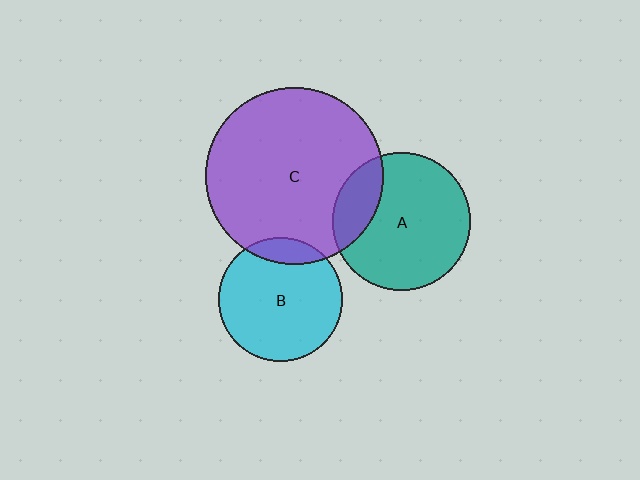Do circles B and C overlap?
Yes.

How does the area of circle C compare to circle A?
Approximately 1.6 times.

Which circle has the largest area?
Circle C (purple).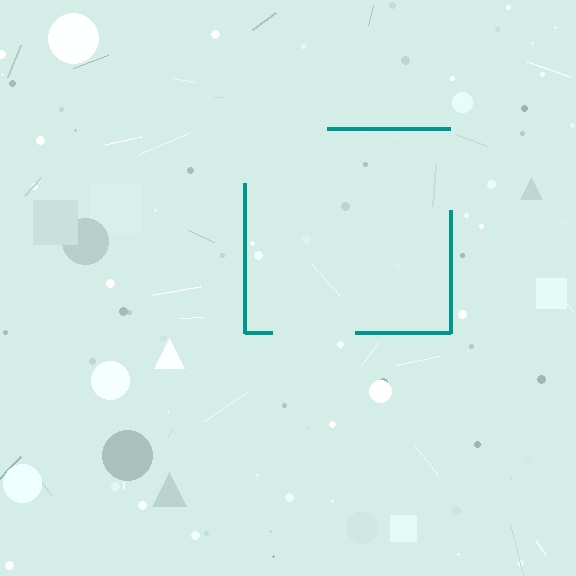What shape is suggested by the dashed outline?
The dashed outline suggests a square.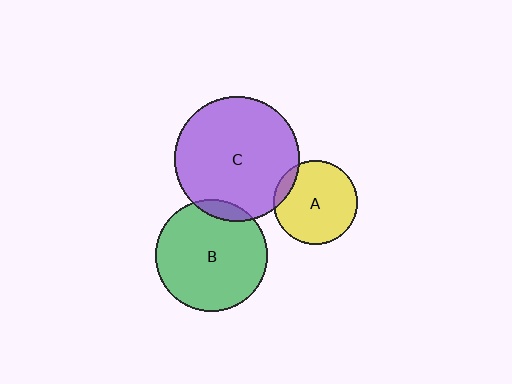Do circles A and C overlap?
Yes.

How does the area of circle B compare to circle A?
Approximately 1.8 times.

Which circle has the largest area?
Circle C (purple).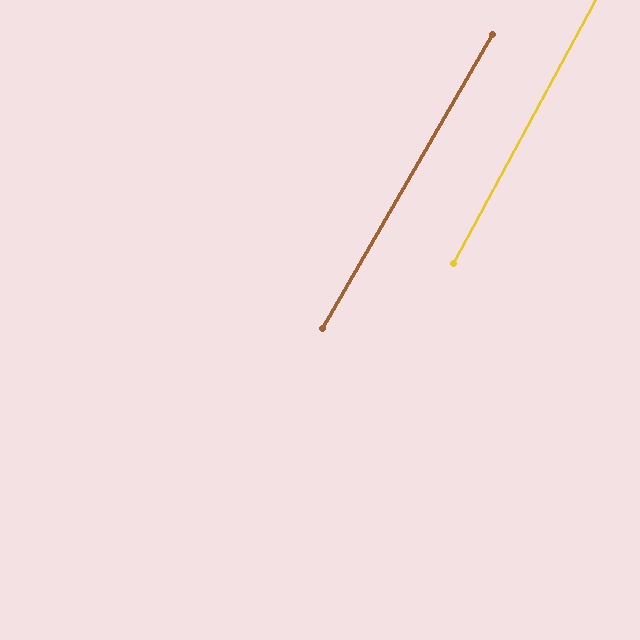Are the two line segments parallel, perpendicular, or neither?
Parallel — their directions differ by only 1.9°.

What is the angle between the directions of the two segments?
Approximately 2 degrees.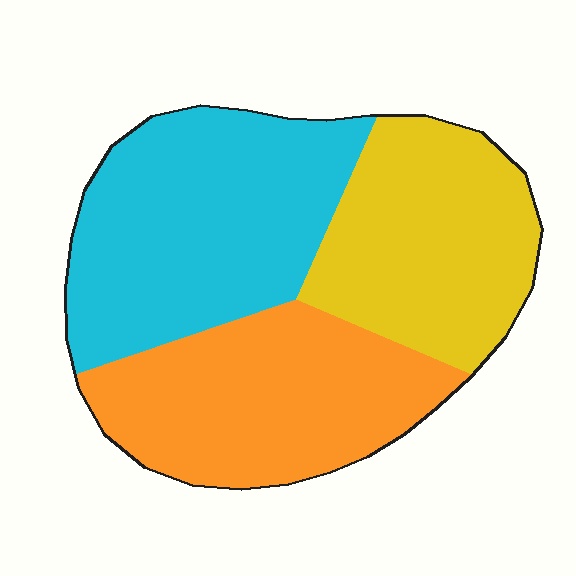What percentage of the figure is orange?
Orange takes up between a quarter and a half of the figure.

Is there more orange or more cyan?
Cyan.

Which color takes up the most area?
Cyan, at roughly 40%.